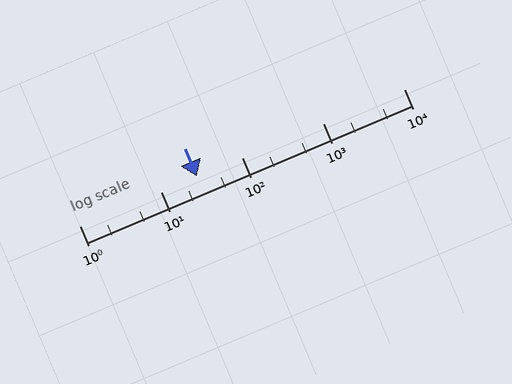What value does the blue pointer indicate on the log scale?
The pointer indicates approximately 28.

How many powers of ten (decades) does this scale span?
The scale spans 4 decades, from 1 to 10000.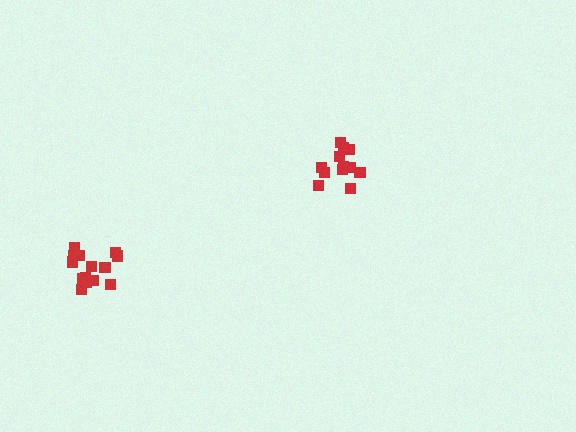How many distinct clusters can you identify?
There are 2 distinct clusters.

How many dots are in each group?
Group 1: 14 dots, Group 2: 12 dots (26 total).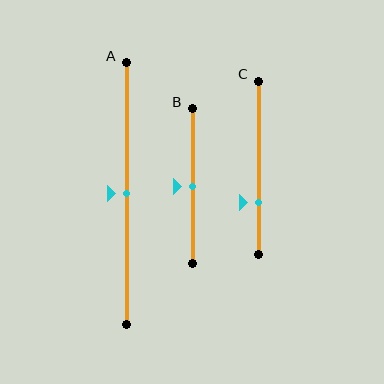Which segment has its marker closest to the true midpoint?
Segment A has its marker closest to the true midpoint.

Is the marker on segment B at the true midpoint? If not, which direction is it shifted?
Yes, the marker on segment B is at the true midpoint.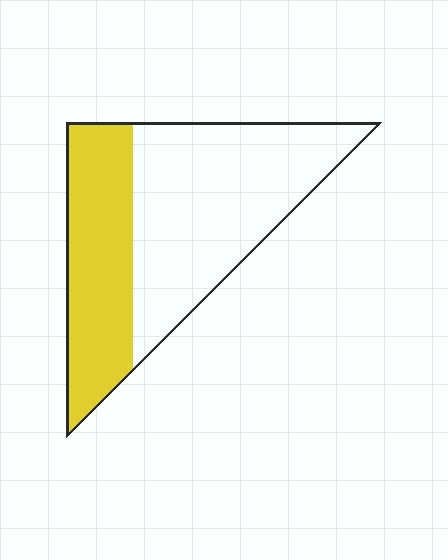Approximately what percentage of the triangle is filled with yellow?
Approximately 40%.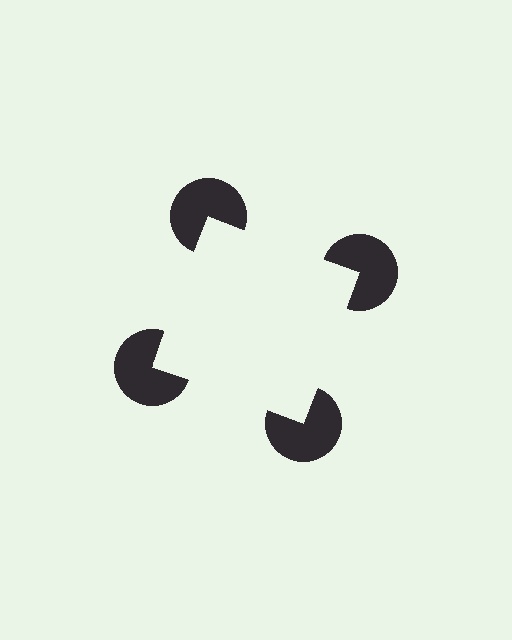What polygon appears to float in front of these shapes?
An illusory square — its edges are inferred from the aligned wedge cuts in the pac-man discs, not physically drawn.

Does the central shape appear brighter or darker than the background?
It typically appears slightly brighter than the background, even though no actual brightness change is drawn.